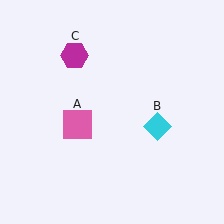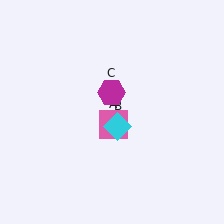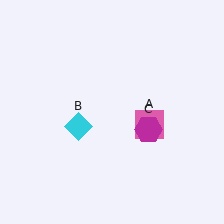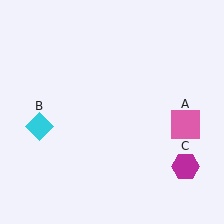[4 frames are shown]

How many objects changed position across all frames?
3 objects changed position: pink square (object A), cyan diamond (object B), magenta hexagon (object C).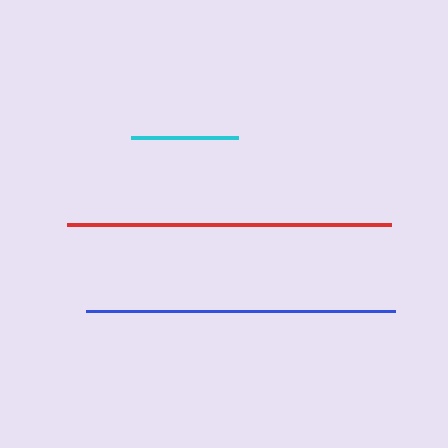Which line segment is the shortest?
The cyan line is the shortest at approximately 108 pixels.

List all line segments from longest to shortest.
From longest to shortest: red, blue, cyan.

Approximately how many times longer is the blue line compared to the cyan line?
The blue line is approximately 2.9 times the length of the cyan line.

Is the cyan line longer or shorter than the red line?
The red line is longer than the cyan line.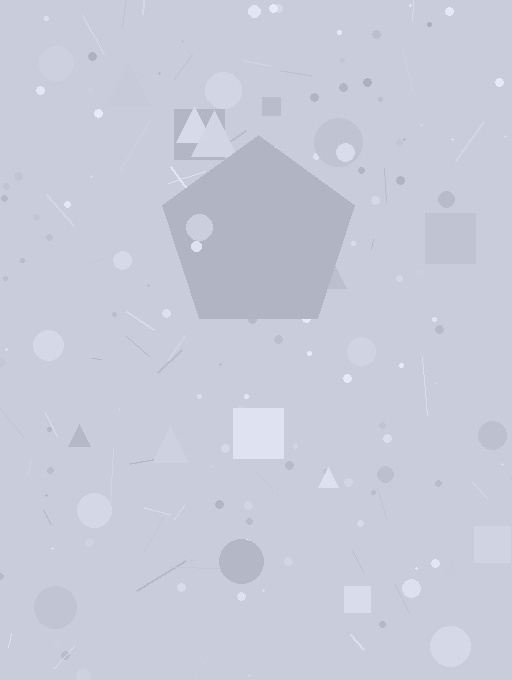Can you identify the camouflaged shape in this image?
The camouflaged shape is a pentagon.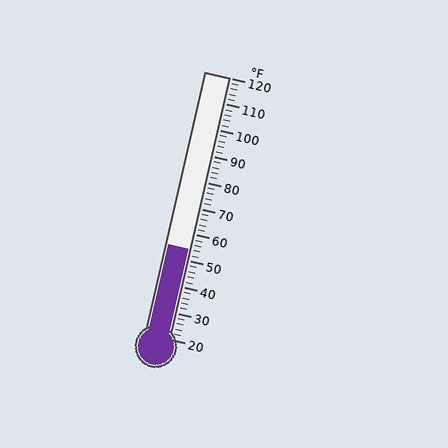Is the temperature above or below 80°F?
The temperature is below 80°F.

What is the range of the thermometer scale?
The thermometer scale ranges from 20°F to 120°F.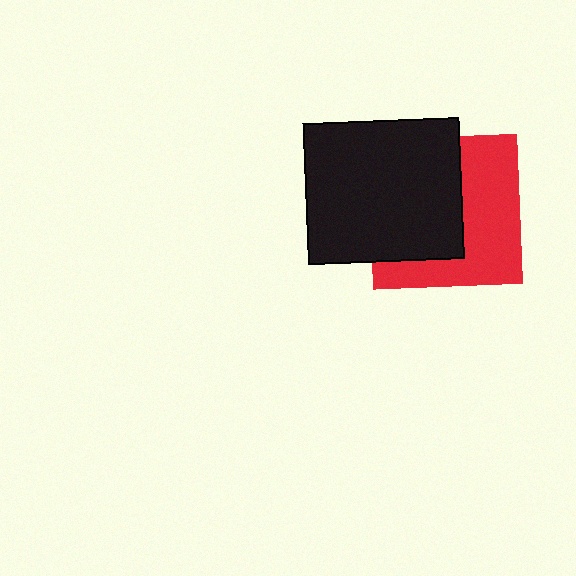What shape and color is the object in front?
The object in front is a black rectangle.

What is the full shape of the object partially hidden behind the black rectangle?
The partially hidden object is a red square.